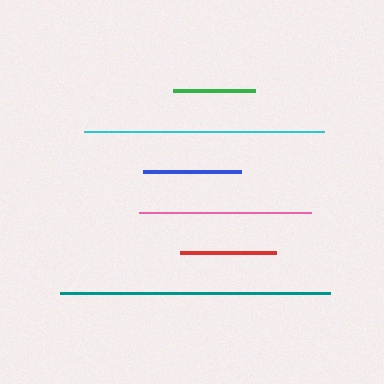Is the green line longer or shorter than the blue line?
The blue line is longer than the green line.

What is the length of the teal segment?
The teal segment is approximately 269 pixels long.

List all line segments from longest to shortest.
From longest to shortest: teal, cyan, pink, blue, red, green.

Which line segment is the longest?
The teal line is the longest at approximately 269 pixels.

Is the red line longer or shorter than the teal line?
The teal line is longer than the red line.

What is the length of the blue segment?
The blue segment is approximately 98 pixels long.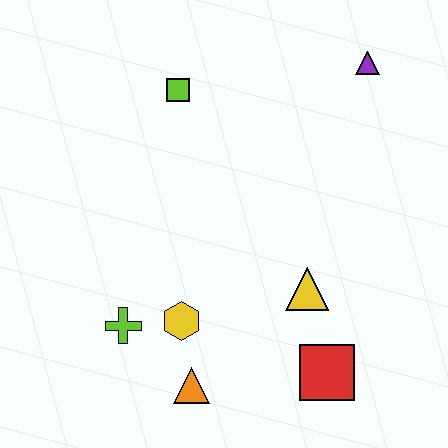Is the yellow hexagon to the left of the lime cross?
No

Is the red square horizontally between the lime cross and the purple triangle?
Yes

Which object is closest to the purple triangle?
The lime square is closest to the purple triangle.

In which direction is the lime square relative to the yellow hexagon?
The lime square is above the yellow hexagon.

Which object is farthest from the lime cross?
The purple triangle is farthest from the lime cross.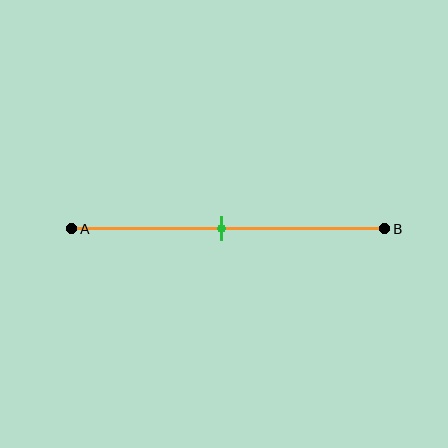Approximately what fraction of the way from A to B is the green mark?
The green mark is approximately 50% of the way from A to B.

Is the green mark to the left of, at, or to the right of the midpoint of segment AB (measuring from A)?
The green mark is approximately at the midpoint of segment AB.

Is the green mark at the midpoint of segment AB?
Yes, the mark is approximately at the midpoint.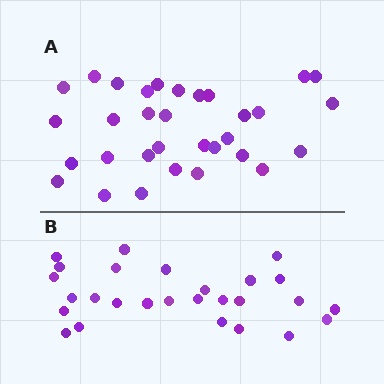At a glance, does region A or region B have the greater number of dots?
Region A (the top region) has more dots.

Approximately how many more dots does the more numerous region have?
Region A has about 5 more dots than region B.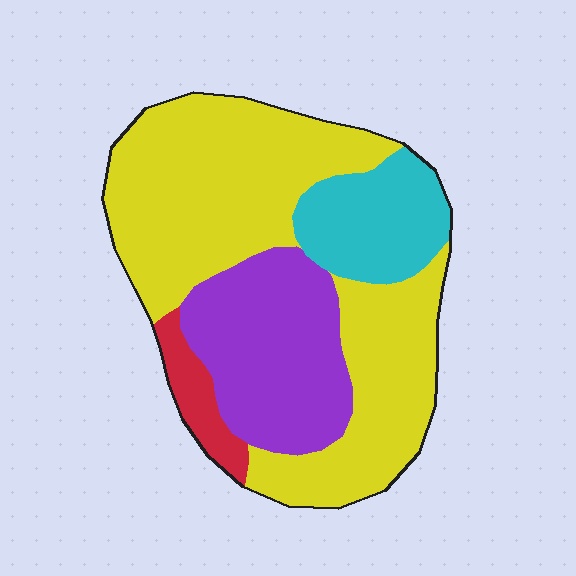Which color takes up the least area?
Red, at roughly 5%.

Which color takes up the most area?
Yellow, at roughly 55%.